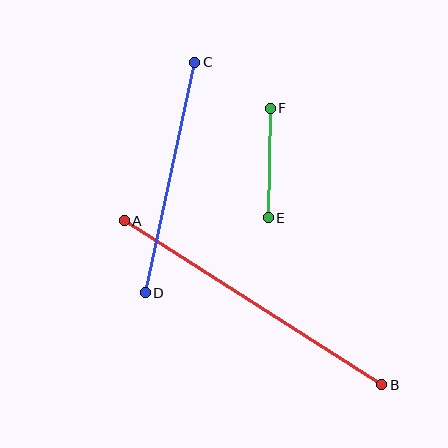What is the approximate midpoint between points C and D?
The midpoint is at approximately (170, 178) pixels.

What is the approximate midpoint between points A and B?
The midpoint is at approximately (253, 303) pixels.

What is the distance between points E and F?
The distance is approximately 110 pixels.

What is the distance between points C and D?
The distance is approximately 236 pixels.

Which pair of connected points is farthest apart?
Points A and B are farthest apart.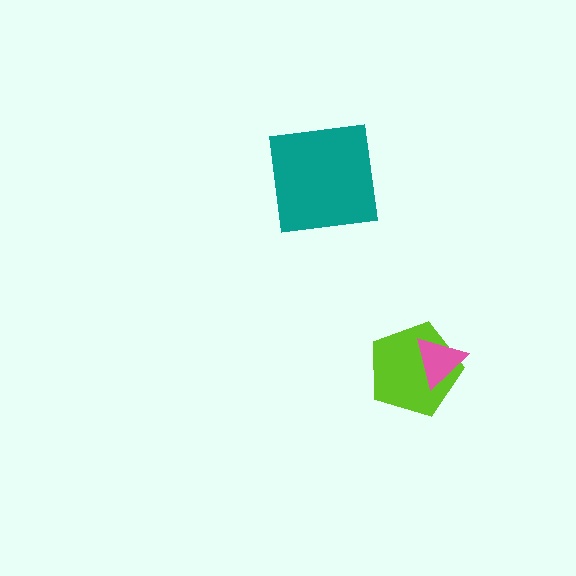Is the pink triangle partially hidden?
No, no other shape covers it.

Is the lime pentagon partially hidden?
Yes, it is partially covered by another shape.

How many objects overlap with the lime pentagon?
1 object overlaps with the lime pentagon.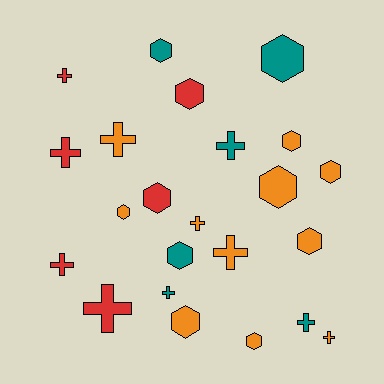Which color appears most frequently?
Orange, with 11 objects.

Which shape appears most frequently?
Hexagon, with 12 objects.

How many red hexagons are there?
There are 2 red hexagons.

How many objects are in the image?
There are 23 objects.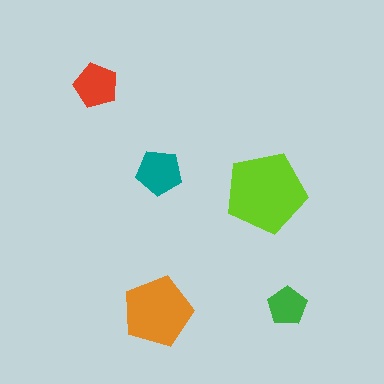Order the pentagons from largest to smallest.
the lime one, the orange one, the teal one, the red one, the green one.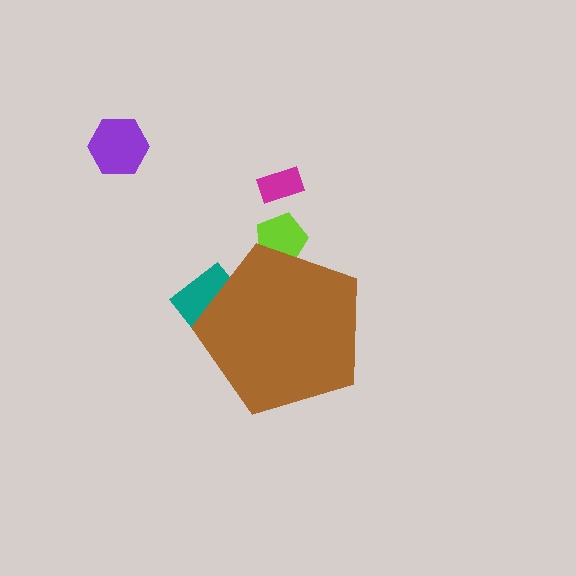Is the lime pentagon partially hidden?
Yes, the lime pentagon is partially hidden behind the brown pentagon.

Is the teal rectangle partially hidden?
Yes, the teal rectangle is partially hidden behind the brown pentagon.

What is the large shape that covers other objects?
A brown pentagon.